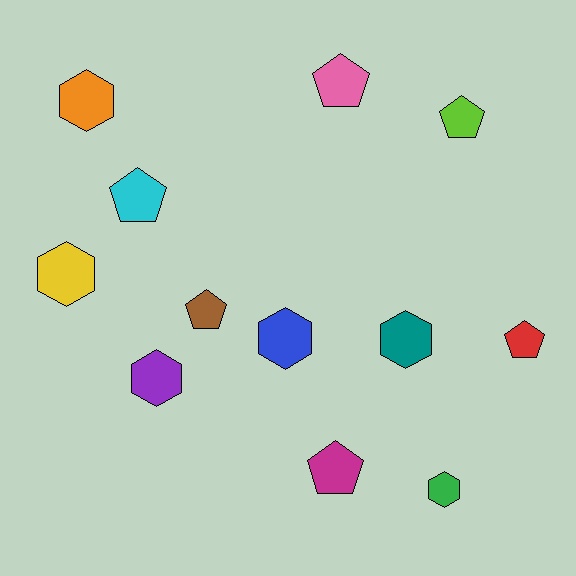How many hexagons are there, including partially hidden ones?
There are 6 hexagons.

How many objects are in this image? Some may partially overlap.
There are 12 objects.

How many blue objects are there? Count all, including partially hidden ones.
There is 1 blue object.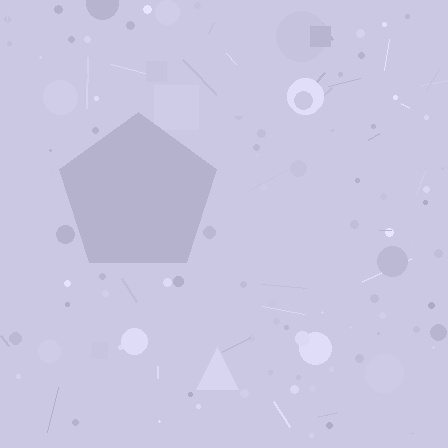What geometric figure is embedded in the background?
A pentagon is embedded in the background.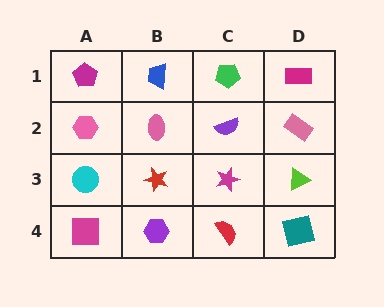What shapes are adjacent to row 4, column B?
A red star (row 3, column B), a magenta square (row 4, column A), a red semicircle (row 4, column C).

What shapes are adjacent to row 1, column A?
A pink hexagon (row 2, column A), a blue trapezoid (row 1, column B).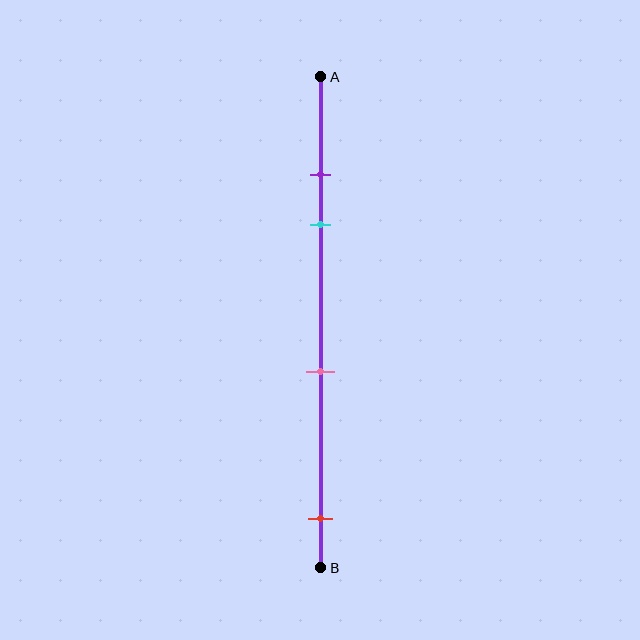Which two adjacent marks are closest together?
The purple and cyan marks are the closest adjacent pair.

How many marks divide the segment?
There are 4 marks dividing the segment.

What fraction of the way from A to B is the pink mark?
The pink mark is approximately 60% (0.6) of the way from A to B.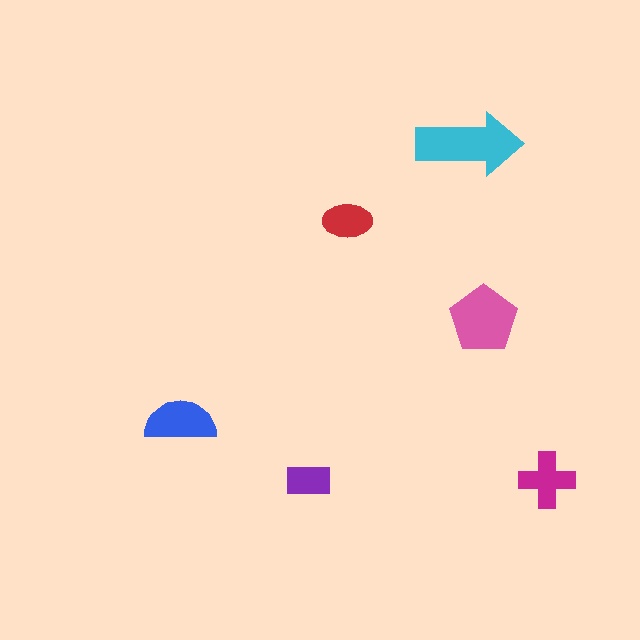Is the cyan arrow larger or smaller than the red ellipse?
Larger.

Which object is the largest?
The cyan arrow.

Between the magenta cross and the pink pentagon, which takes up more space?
The pink pentagon.